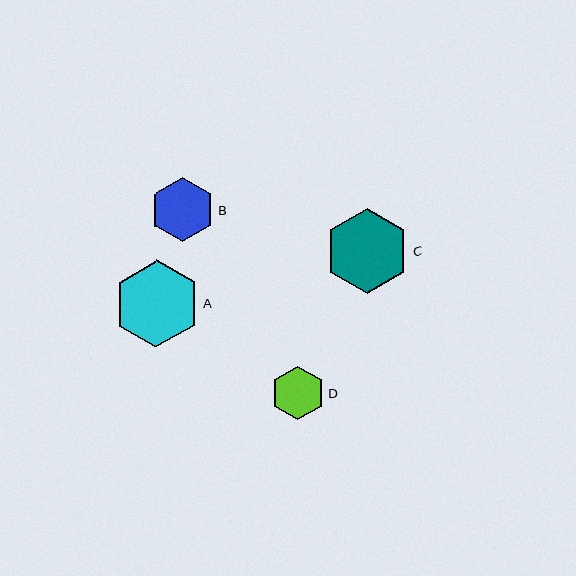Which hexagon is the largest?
Hexagon A is the largest with a size of approximately 87 pixels.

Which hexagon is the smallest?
Hexagon D is the smallest with a size of approximately 54 pixels.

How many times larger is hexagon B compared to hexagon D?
Hexagon B is approximately 1.2 times the size of hexagon D.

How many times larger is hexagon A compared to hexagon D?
Hexagon A is approximately 1.6 times the size of hexagon D.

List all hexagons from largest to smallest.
From largest to smallest: A, C, B, D.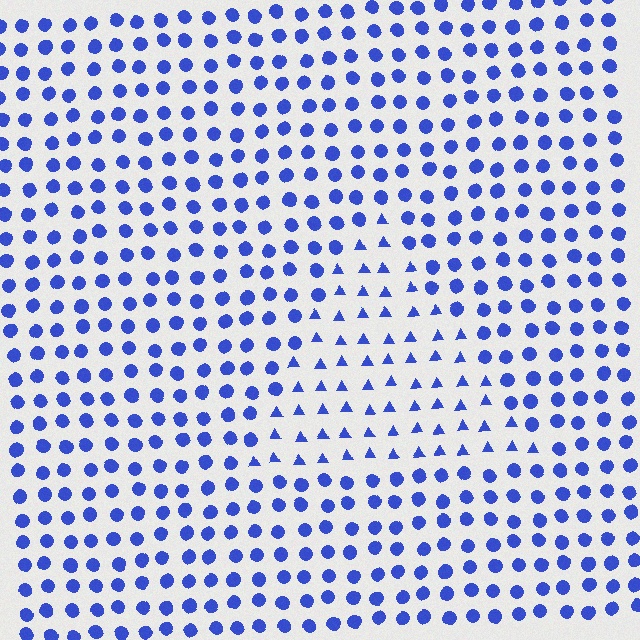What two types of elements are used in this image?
The image uses triangles inside the triangle region and circles outside it.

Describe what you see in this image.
The image is filled with small blue elements arranged in a uniform grid. A triangle-shaped region contains triangles, while the surrounding area contains circles. The boundary is defined purely by the change in element shape.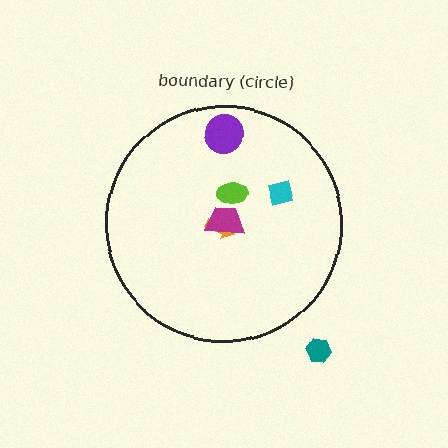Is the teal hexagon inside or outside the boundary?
Outside.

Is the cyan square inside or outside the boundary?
Inside.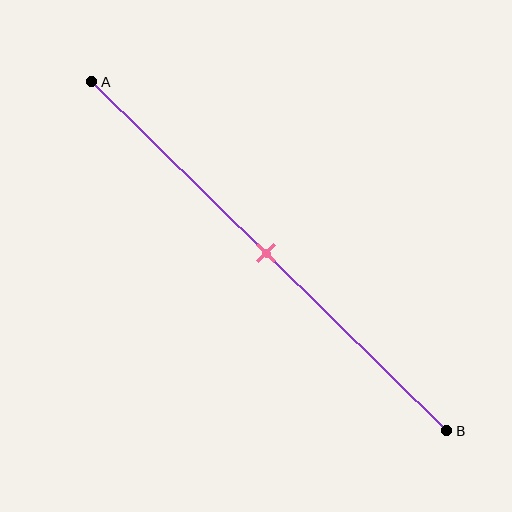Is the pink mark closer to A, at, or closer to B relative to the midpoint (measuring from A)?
The pink mark is approximately at the midpoint of segment AB.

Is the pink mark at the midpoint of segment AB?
Yes, the mark is approximately at the midpoint.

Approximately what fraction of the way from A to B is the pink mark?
The pink mark is approximately 50% of the way from A to B.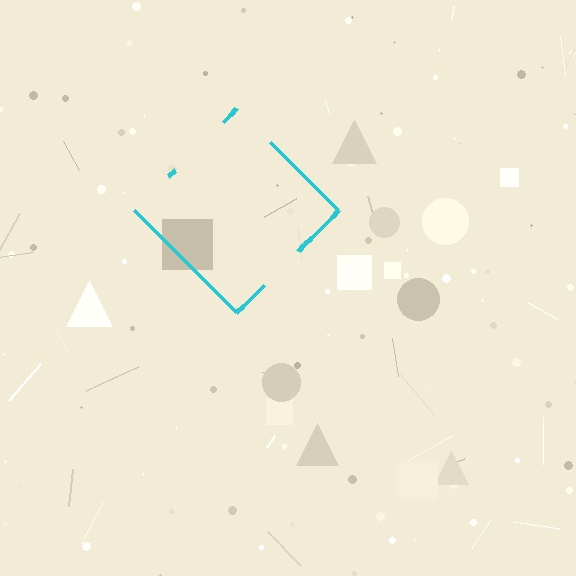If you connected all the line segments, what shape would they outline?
They would outline a diamond.